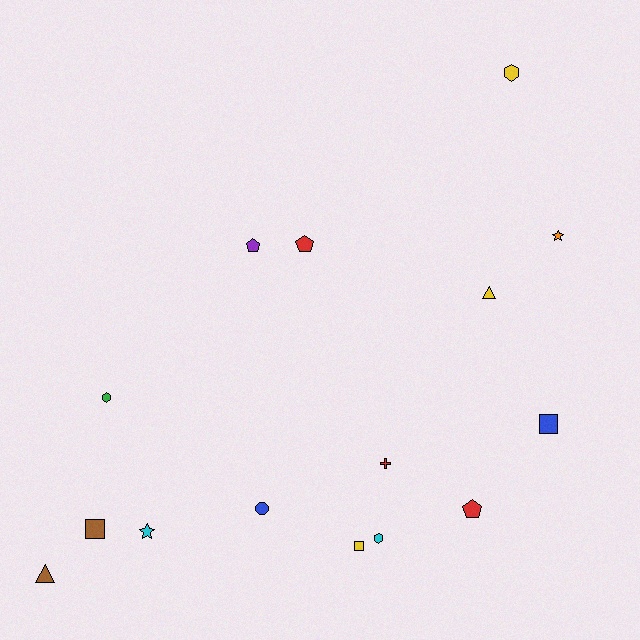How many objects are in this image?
There are 15 objects.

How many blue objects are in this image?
There are 2 blue objects.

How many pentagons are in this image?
There are 3 pentagons.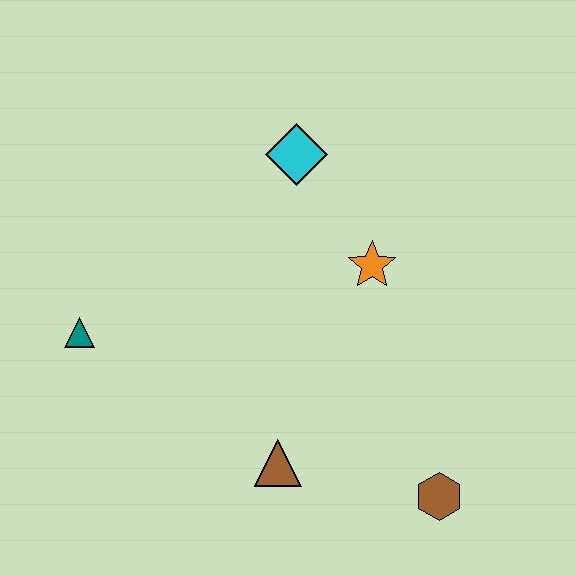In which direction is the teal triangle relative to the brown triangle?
The teal triangle is to the left of the brown triangle.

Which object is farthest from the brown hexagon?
The teal triangle is farthest from the brown hexagon.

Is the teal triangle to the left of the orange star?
Yes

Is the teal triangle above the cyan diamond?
No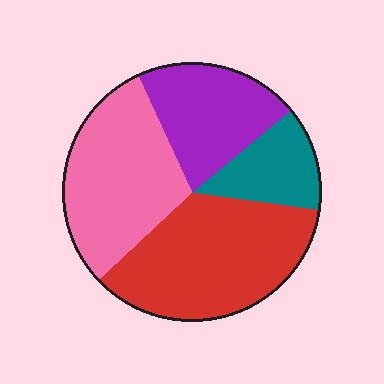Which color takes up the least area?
Teal, at roughly 15%.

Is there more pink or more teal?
Pink.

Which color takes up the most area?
Red, at roughly 35%.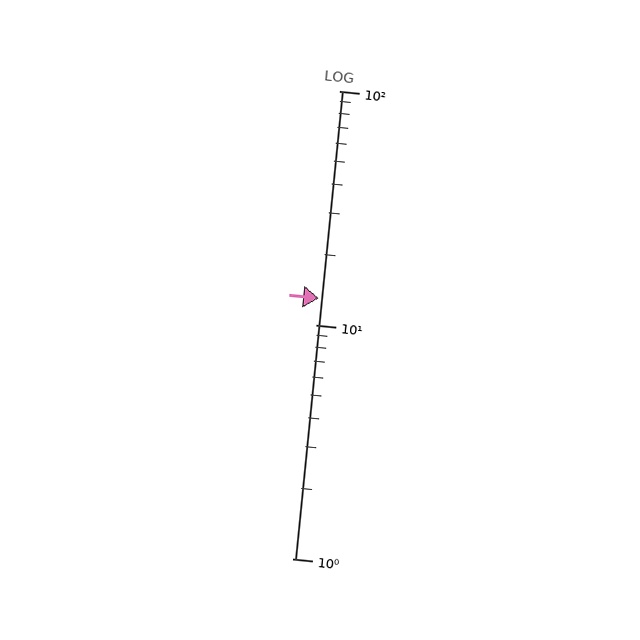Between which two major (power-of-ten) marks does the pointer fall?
The pointer is between 10 and 100.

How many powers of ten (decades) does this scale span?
The scale spans 2 decades, from 1 to 100.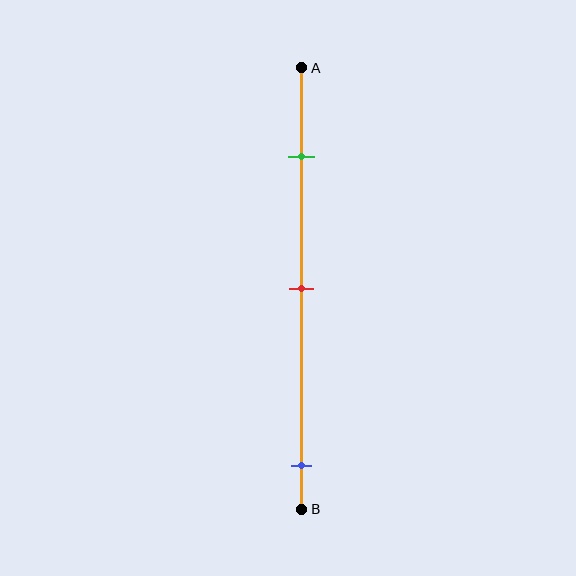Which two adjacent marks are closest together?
The green and red marks are the closest adjacent pair.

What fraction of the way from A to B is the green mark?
The green mark is approximately 20% (0.2) of the way from A to B.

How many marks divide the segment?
There are 3 marks dividing the segment.